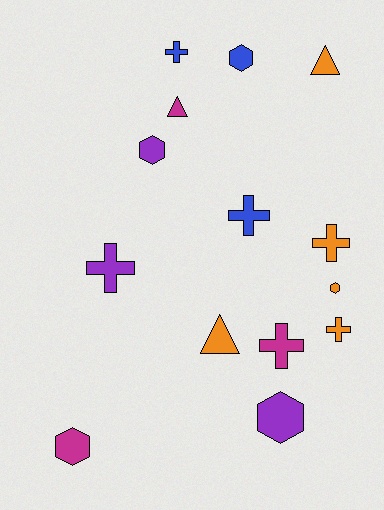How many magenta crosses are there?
There is 1 magenta cross.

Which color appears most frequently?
Orange, with 5 objects.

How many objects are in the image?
There are 14 objects.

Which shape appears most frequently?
Cross, with 6 objects.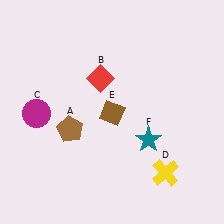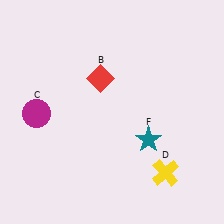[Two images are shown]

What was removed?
The brown pentagon (A), the brown diamond (E) were removed in Image 2.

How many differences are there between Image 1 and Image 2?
There are 2 differences between the two images.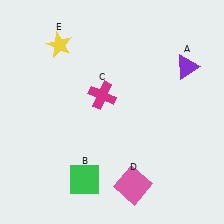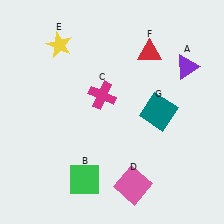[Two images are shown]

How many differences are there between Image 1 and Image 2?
There are 2 differences between the two images.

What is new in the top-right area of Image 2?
A teal square (G) was added in the top-right area of Image 2.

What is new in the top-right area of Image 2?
A red triangle (F) was added in the top-right area of Image 2.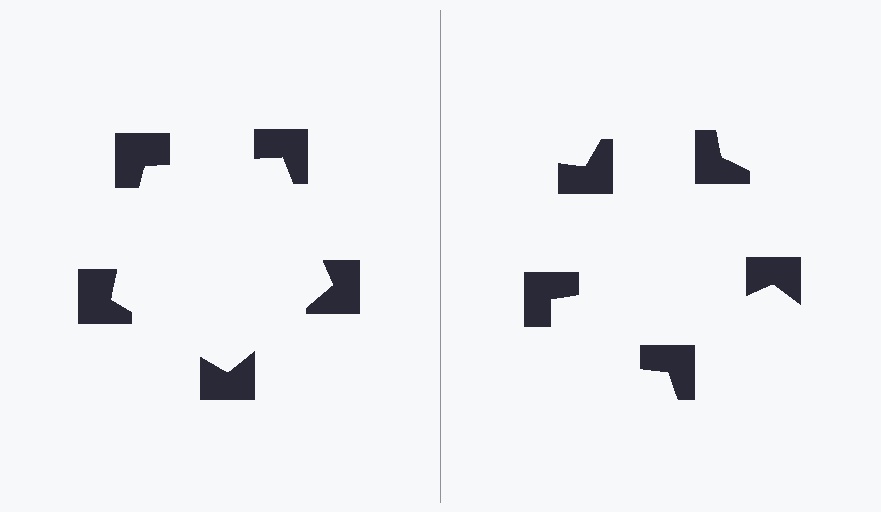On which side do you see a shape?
An illusory pentagon appears on the left side. On the right side the wedge cuts are rotated, so no coherent shape forms.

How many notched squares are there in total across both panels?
10 — 5 on each side.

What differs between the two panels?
The notched squares are positioned identically on both sides; only the wedge orientations differ. On the left they align to a pentagon; on the right they are misaligned.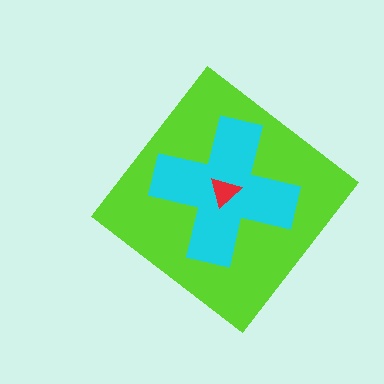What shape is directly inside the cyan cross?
The red triangle.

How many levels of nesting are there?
3.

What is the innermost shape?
The red triangle.